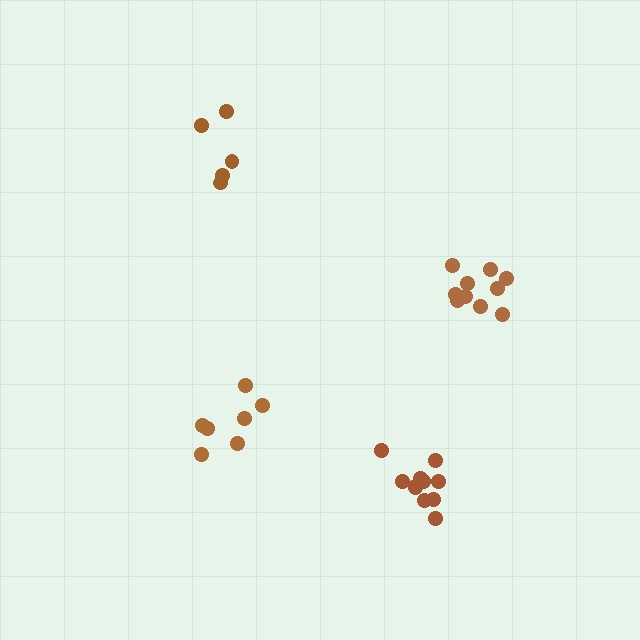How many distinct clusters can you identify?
There are 4 distinct clusters.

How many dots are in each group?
Group 1: 7 dots, Group 2: 10 dots, Group 3: 5 dots, Group 4: 11 dots (33 total).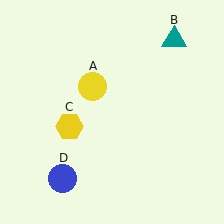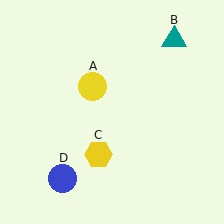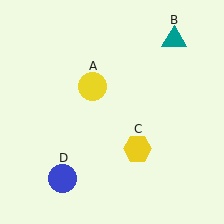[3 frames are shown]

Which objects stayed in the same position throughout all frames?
Yellow circle (object A) and teal triangle (object B) and blue circle (object D) remained stationary.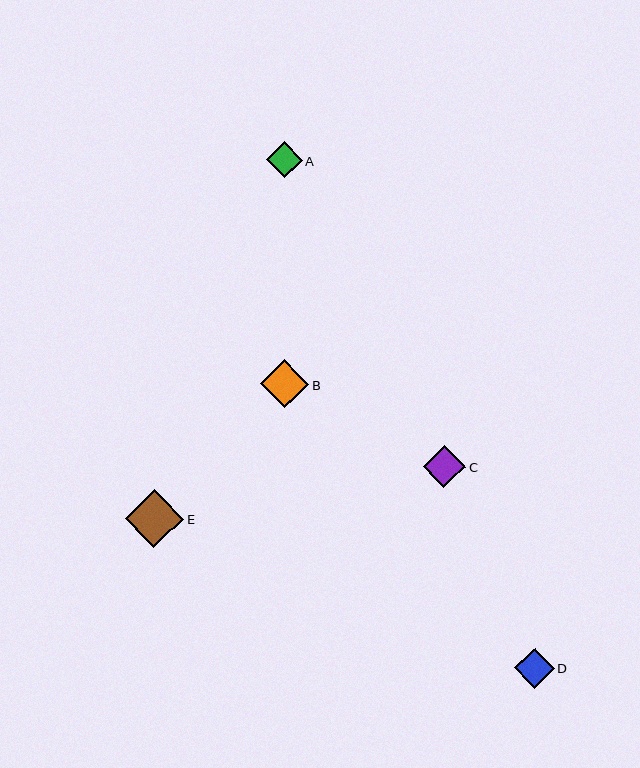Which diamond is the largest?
Diamond E is the largest with a size of approximately 58 pixels.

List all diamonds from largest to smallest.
From largest to smallest: E, B, C, D, A.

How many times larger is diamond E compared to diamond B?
Diamond E is approximately 1.2 times the size of diamond B.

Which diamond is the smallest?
Diamond A is the smallest with a size of approximately 36 pixels.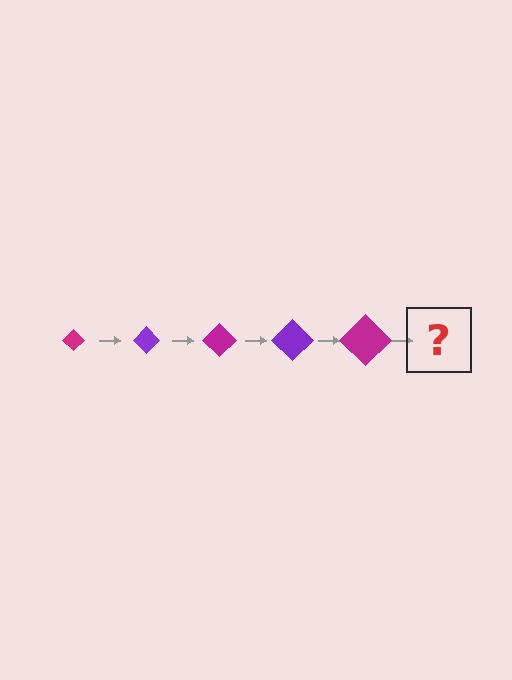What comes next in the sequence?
The next element should be a purple diamond, larger than the previous one.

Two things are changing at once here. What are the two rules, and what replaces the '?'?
The two rules are that the diamond grows larger each step and the color cycles through magenta and purple. The '?' should be a purple diamond, larger than the previous one.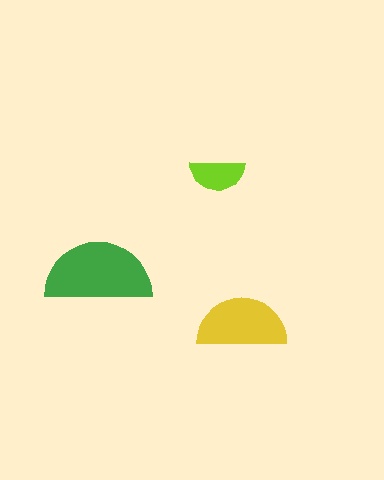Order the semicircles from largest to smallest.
the green one, the yellow one, the lime one.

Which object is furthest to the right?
The yellow semicircle is rightmost.